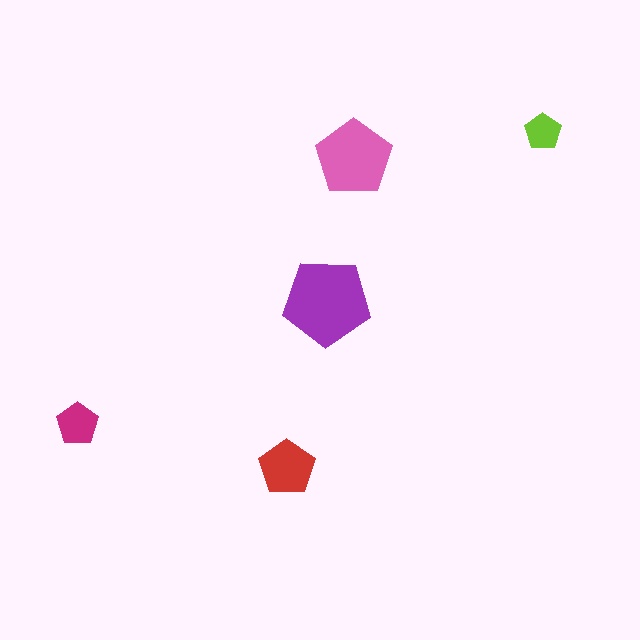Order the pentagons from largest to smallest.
the purple one, the pink one, the red one, the magenta one, the lime one.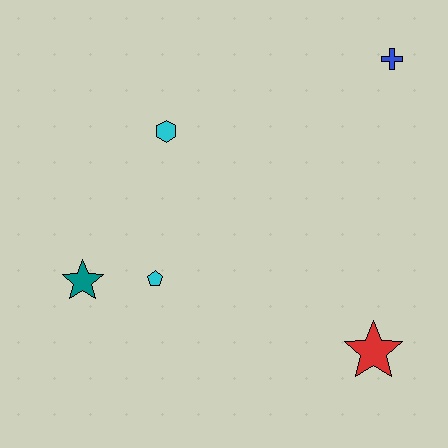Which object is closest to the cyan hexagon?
The cyan pentagon is closest to the cyan hexagon.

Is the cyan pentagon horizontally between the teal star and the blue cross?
Yes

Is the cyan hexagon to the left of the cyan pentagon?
No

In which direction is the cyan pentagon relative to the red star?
The cyan pentagon is to the left of the red star.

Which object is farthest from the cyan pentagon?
The blue cross is farthest from the cyan pentagon.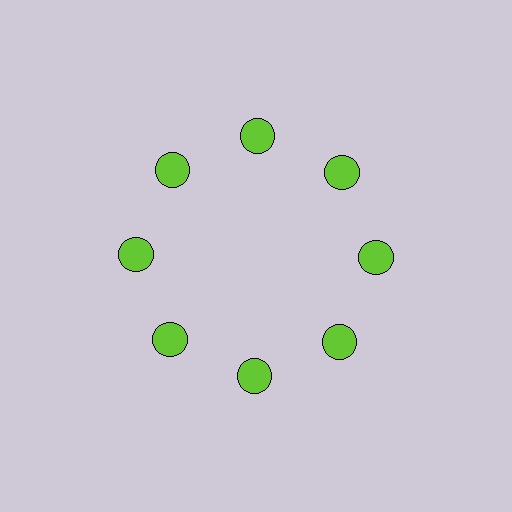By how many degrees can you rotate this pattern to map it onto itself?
The pattern maps onto itself every 45 degrees of rotation.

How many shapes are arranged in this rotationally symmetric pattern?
There are 8 shapes, arranged in 8 groups of 1.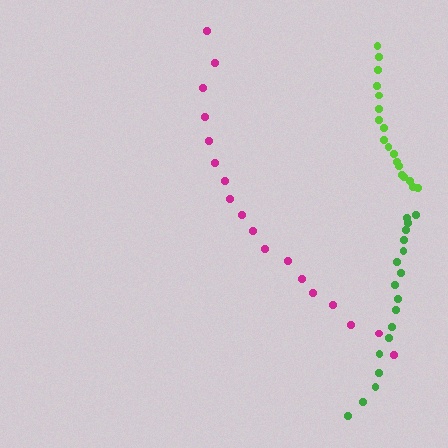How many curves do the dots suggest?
There are 3 distinct paths.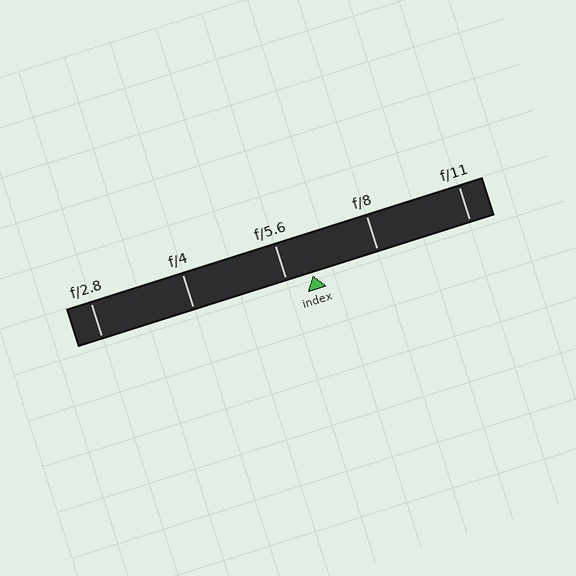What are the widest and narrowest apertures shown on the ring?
The widest aperture shown is f/2.8 and the narrowest is f/11.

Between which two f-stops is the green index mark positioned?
The index mark is between f/5.6 and f/8.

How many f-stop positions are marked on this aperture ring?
There are 5 f-stop positions marked.